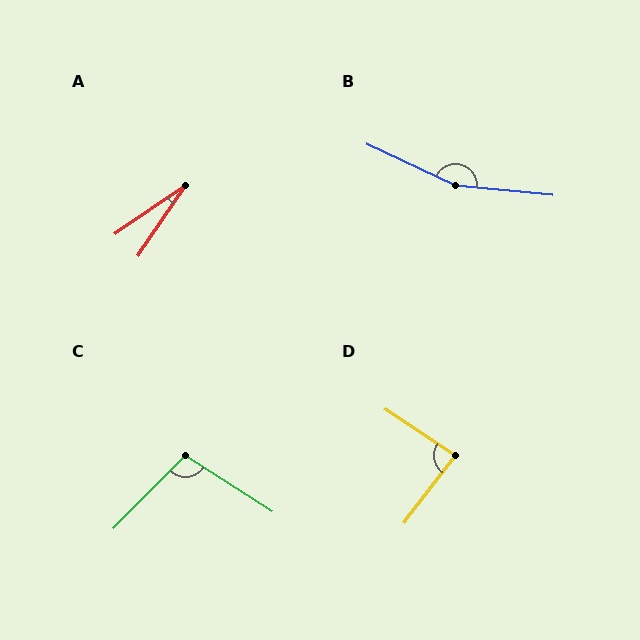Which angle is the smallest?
A, at approximately 22 degrees.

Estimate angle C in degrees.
Approximately 102 degrees.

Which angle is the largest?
B, at approximately 161 degrees.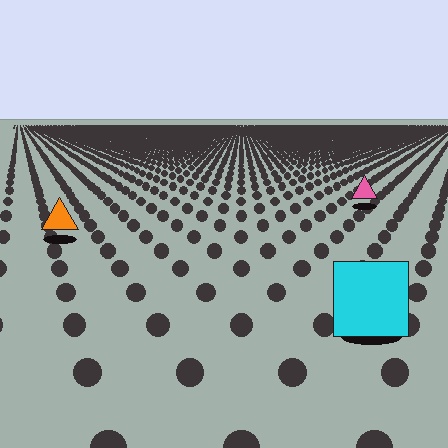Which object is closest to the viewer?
The cyan square is closest. The texture marks near it are larger and more spread out.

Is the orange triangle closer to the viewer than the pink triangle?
Yes. The orange triangle is closer — you can tell from the texture gradient: the ground texture is coarser near it.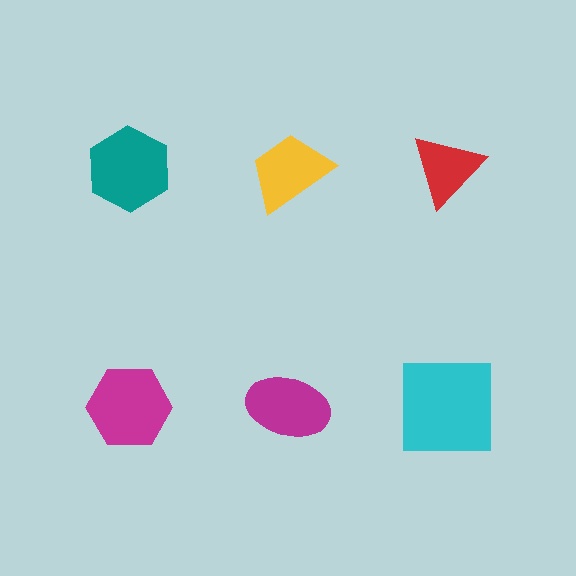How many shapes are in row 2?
3 shapes.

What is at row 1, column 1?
A teal hexagon.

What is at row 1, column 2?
A yellow trapezoid.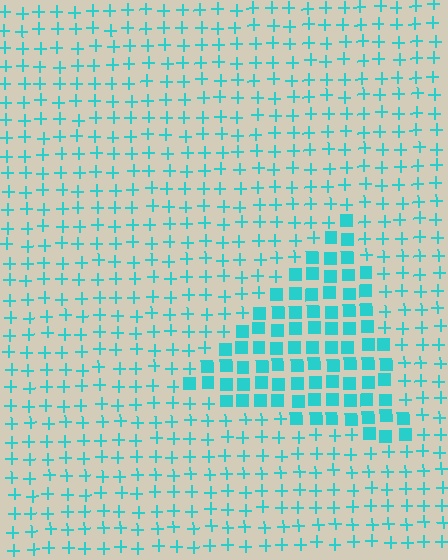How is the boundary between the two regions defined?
The boundary is defined by a change in element shape: squares inside vs. plus signs outside. All elements share the same color and spacing.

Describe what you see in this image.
The image is filled with small cyan elements arranged in a uniform grid. A triangle-shaped region contains squares, while the surrounding area contains plus signs. The boundary is defined purely by the change in element shape.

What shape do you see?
I see a triangle.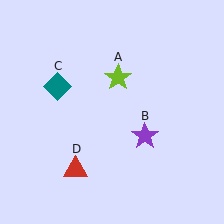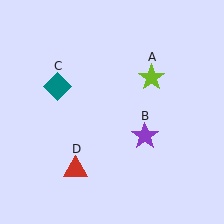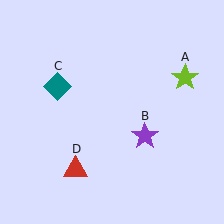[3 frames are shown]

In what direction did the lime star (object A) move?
The lime star (object A) moved right.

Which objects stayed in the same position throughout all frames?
Purple star (object B) and teal diamond (object C) and red triangle (object D) remained stationary.